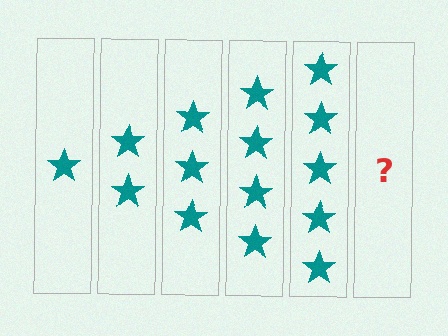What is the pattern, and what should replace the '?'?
The pattern is that each step adds one more star. The '?' should be 6 stars.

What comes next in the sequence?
The next element should be 6 stars.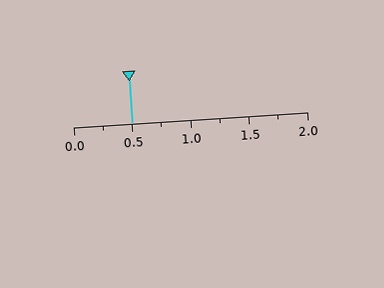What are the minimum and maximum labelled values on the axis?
The axis runs from 0.0 to 2.0.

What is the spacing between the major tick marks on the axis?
The major ticks are spaced 0.5 apart.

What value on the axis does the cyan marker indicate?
The marker indicates approximately 0.5.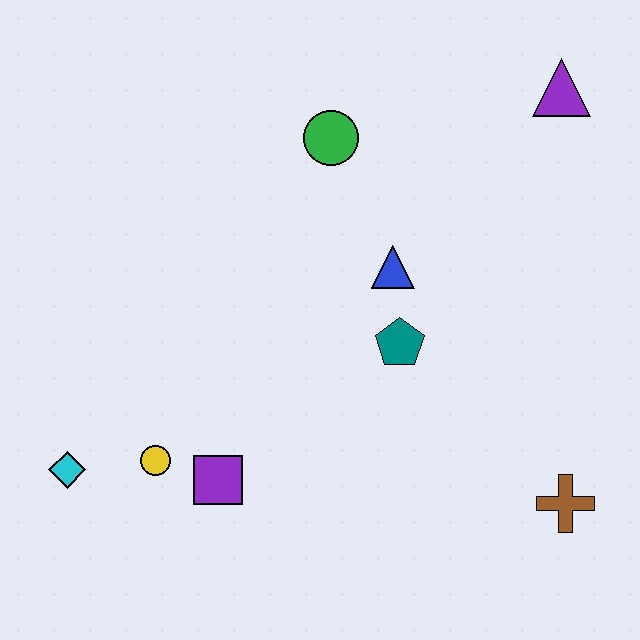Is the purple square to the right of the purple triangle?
No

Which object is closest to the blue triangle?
The teal pentagon is closest to the blue triangle.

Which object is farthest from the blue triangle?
The cyan diamond is farthest from the blue triangle.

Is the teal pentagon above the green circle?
No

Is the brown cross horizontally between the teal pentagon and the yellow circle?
No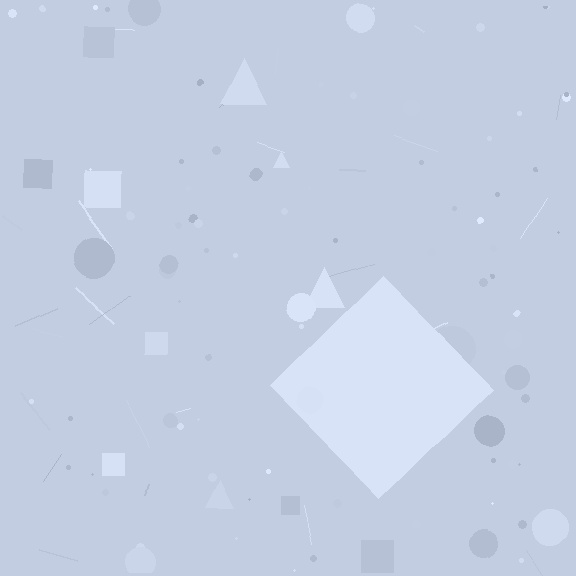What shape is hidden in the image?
A diamond is hidden in the image.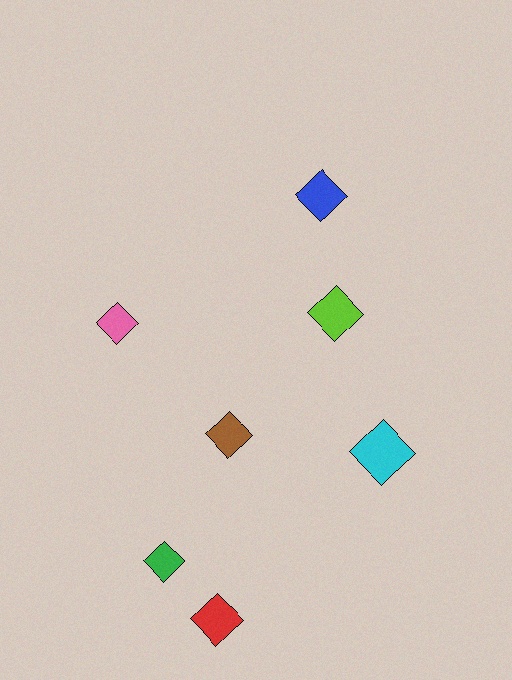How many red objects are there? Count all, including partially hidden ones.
There is 1 red object.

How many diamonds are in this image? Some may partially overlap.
There are 7 diamonds.